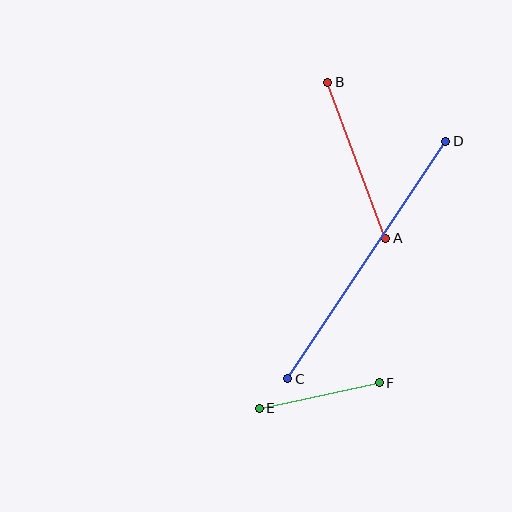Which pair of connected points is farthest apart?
Points C and D are farthest apart.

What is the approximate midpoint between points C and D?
The midpoint is at approximately (367, 260) pixels.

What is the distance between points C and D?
The distance is approximately 285 pixels.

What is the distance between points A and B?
The distance is approximately 167 pixels.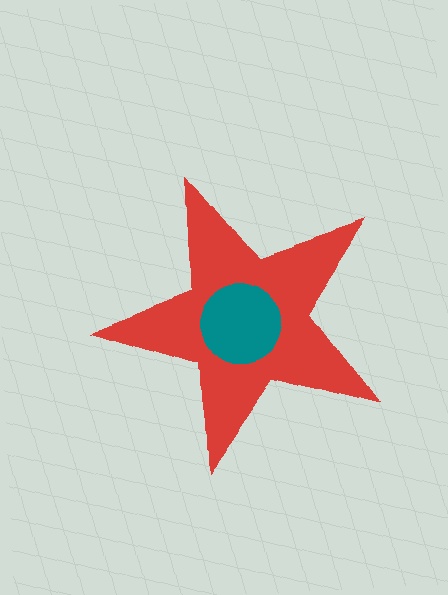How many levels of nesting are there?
2.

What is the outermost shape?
The red star.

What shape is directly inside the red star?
The teal circle.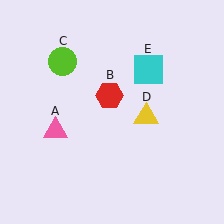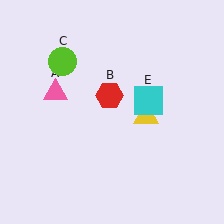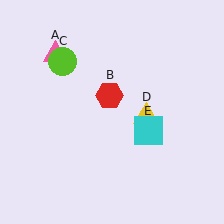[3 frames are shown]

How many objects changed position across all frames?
2 objects changed position: pink triangle (object A), cyan square (object E).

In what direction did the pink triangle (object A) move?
The pink triangle (object A) moved up.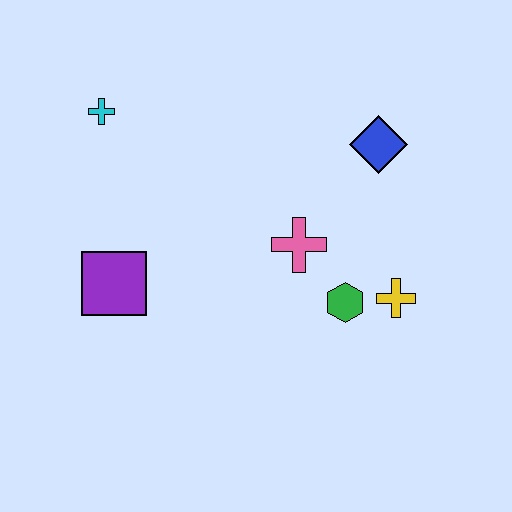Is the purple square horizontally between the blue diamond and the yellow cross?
No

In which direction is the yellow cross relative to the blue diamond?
The yellow cross is below the blue diamond.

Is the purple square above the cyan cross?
No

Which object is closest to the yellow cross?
The green hexagon is closest to the yellow cross.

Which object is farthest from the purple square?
The blue diamond is farthest from the purple square.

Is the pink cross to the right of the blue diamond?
No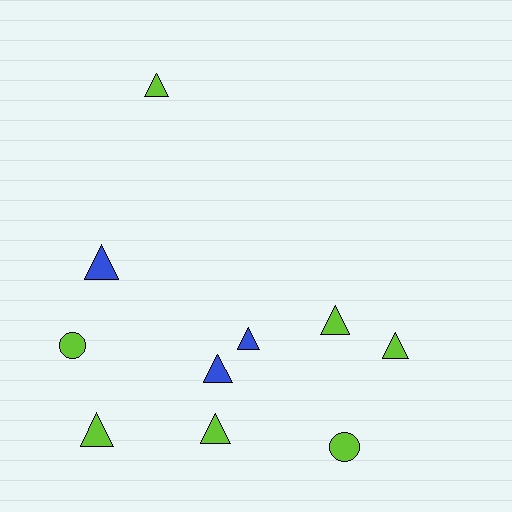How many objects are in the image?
There are 10 objects.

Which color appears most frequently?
Lime, with 7 objects.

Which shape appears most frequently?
Triangle, with 8 objects.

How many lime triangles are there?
There are 5 lime triangles.